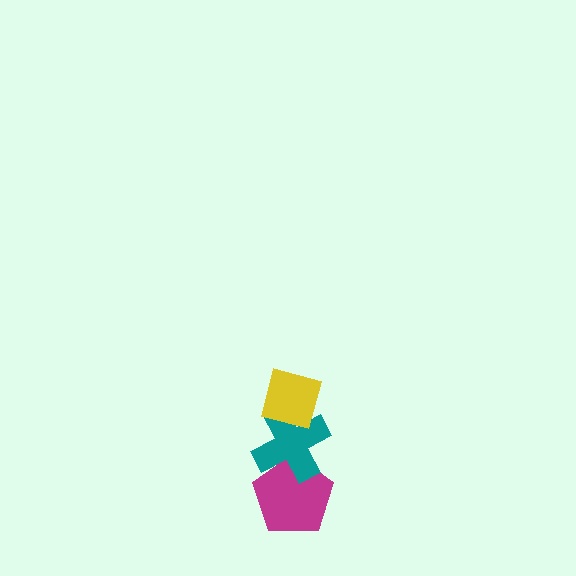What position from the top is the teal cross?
The teal cross is 2nd from the top.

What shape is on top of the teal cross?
The yellow diamond is on top of the teal cross.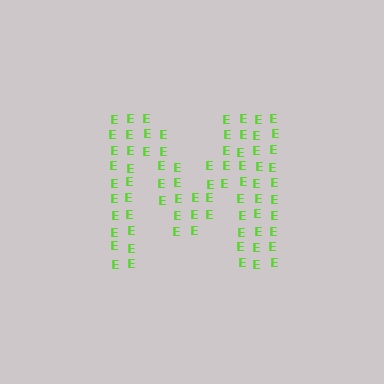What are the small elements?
The small elements are letter E's.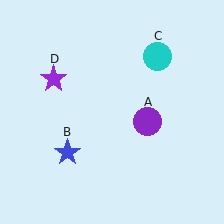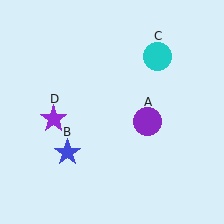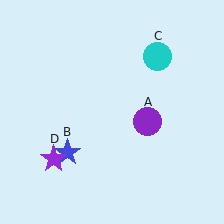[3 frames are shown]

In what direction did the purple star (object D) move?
The purple star (object D) moved down.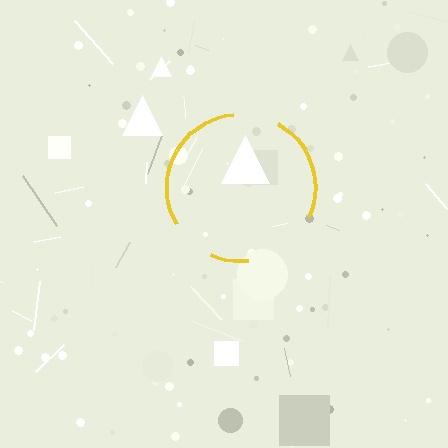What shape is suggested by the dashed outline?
The dashed outline suggests a circle.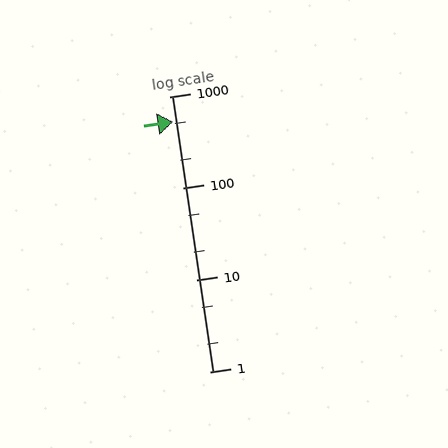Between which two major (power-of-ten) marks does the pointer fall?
The pointer is between 100 and 1000.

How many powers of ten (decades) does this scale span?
The scale spans 3 decades, from 1 to 1000.